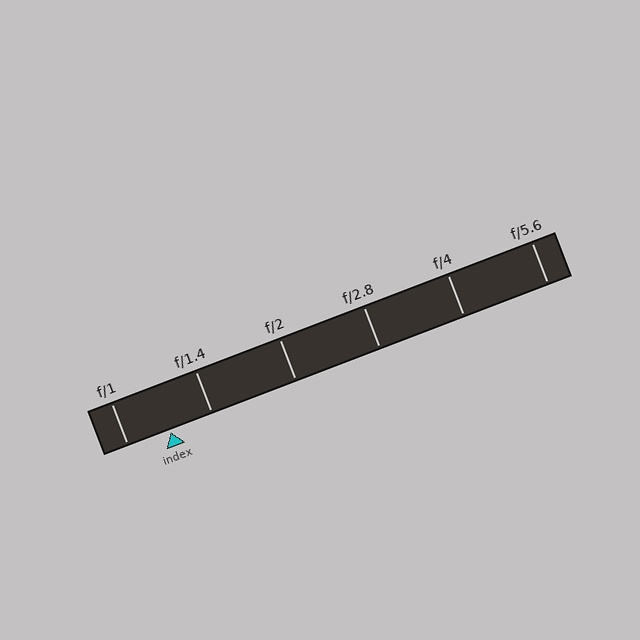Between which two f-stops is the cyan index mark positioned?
The index mark is between f/1 and f/1.4.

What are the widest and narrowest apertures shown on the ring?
The widest aperture shown is f/1 and the narrowest is f/5.6.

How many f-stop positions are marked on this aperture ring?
There are 6 f-stop positions marked.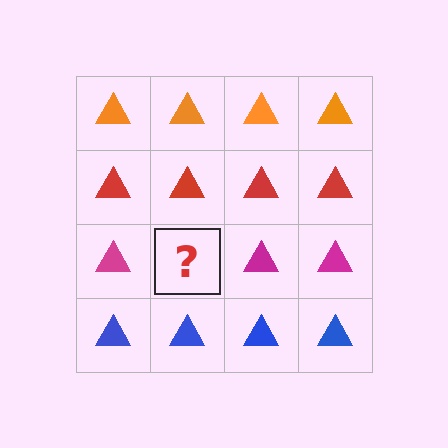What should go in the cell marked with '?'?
The missing cell should contain a magenta triangle.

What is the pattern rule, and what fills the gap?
The rule is that each row has a consistent color. The gap should be filled with a magenta triangle.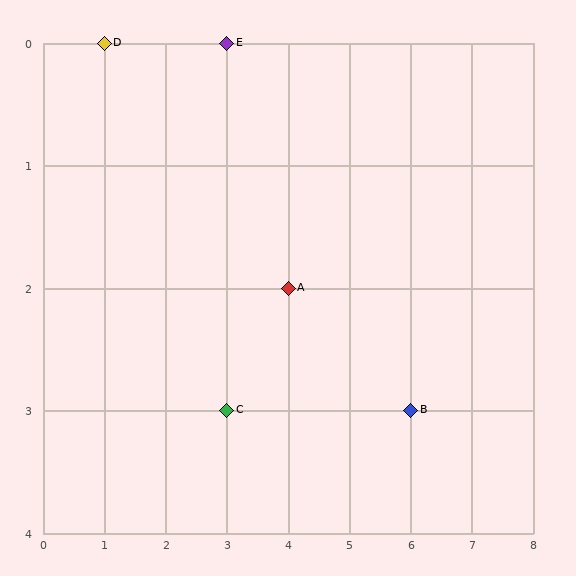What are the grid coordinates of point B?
Point B is at grid coordinates (6, 3).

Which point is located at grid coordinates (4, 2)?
Point A is at (4, 2).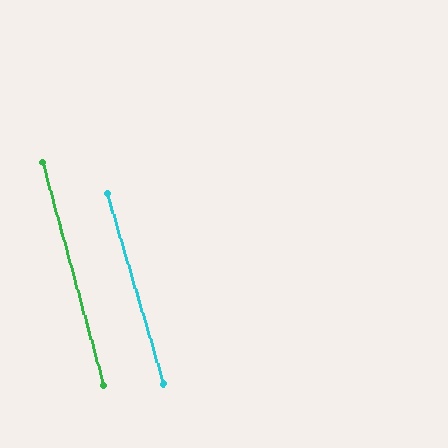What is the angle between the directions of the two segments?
Approximately 1 degree.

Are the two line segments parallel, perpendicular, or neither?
Parallel — their directions differ by only 1.5°.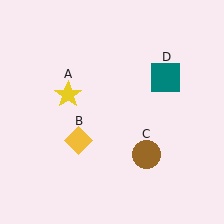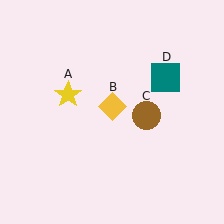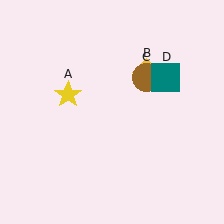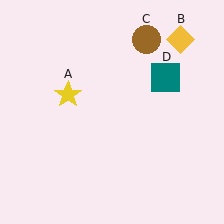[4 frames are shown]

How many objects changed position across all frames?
2 objects changed position: yellow diamond (object B), brown circle (object C).